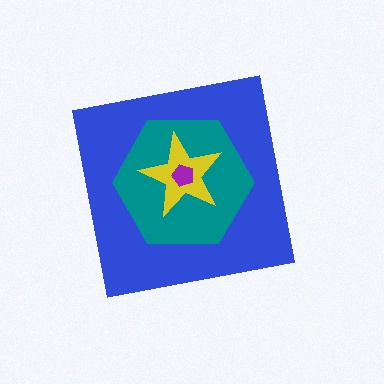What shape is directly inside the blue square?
The teal hexagon.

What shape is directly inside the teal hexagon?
The yellow star.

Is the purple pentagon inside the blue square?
Yes.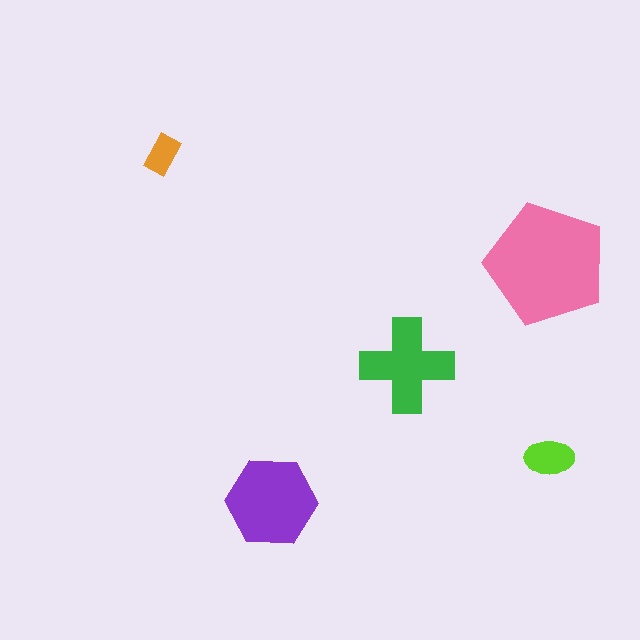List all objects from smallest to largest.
The orange rectangle, the lime ellipse, the green cross, the purple hexagon, the pink pentagon.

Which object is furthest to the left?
The orange rectangle is leftmost.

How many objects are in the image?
There are 5 objects in the image.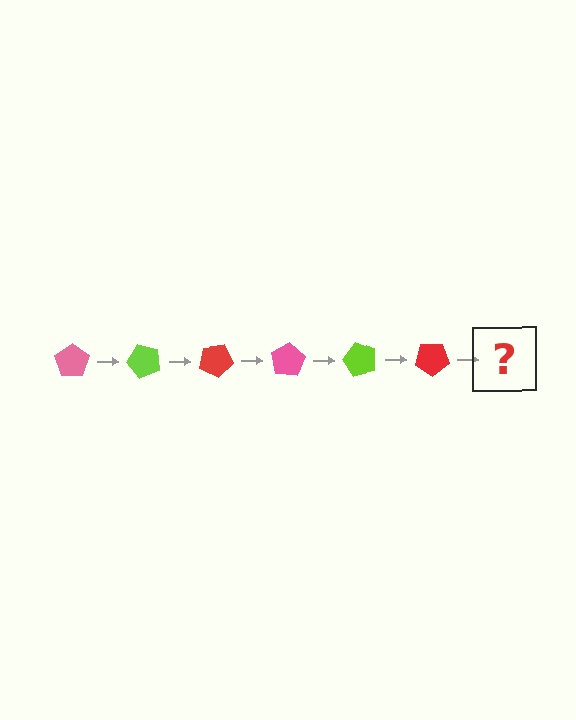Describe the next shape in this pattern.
It should be a pink pentagon, rotated 300 degrees from the start.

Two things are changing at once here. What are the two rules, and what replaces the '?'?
The two rules are that it rotates 50 degrees each step and the color cycles through pink, lime, and red. The '?' should be a pink pentagon, rotated 300 degrees from the start.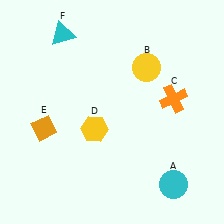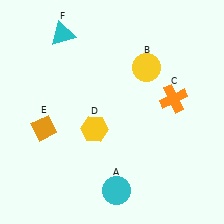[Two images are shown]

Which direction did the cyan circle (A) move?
The cyan circle (A) moved left.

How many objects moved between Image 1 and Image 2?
1 object moved between the two images.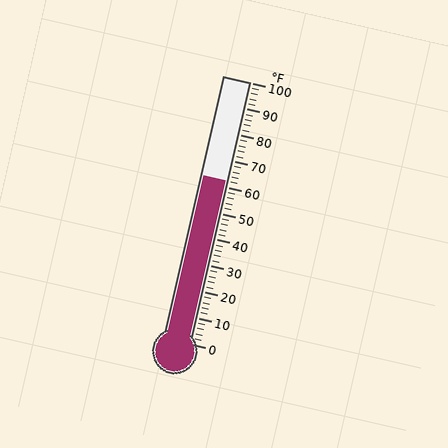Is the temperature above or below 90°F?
The temperature is below 90°F.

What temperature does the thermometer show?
The thermometer shows approximately 62°F.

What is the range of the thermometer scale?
The thermometer scale ranges from 0°F to 100°F.